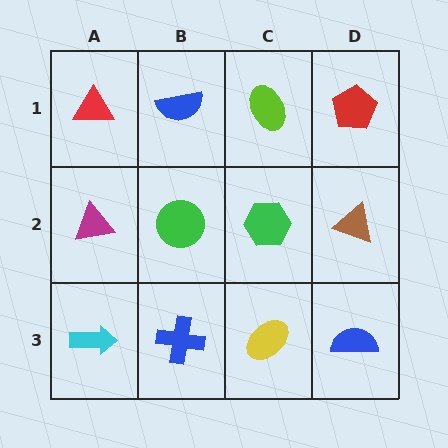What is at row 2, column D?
A brown triangle.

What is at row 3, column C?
A yellow ellipse.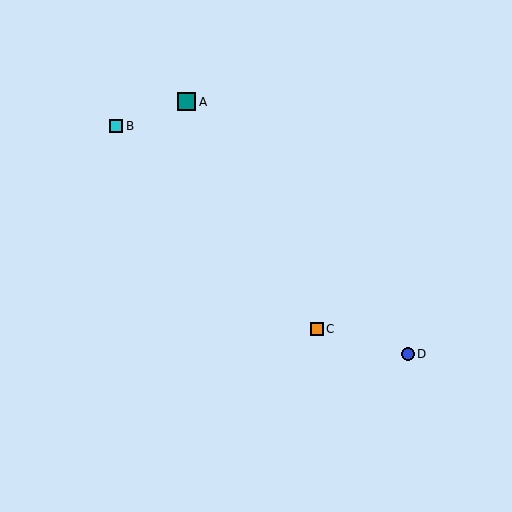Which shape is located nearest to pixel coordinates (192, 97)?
The teal square (labeled A) at (187, 102) is nearest to that location.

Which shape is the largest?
The teal square (labeled A) is the largest.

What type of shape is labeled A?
Shape A is a teal square.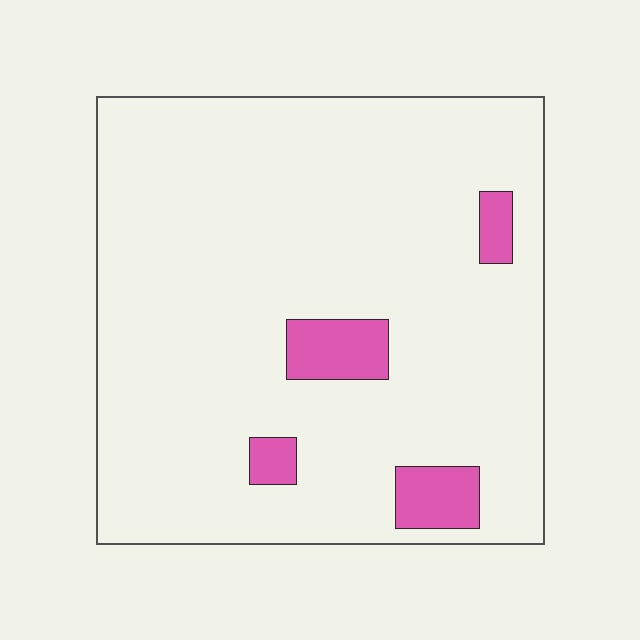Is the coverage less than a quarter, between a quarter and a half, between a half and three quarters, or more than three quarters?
Less than a quarter.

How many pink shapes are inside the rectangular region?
4.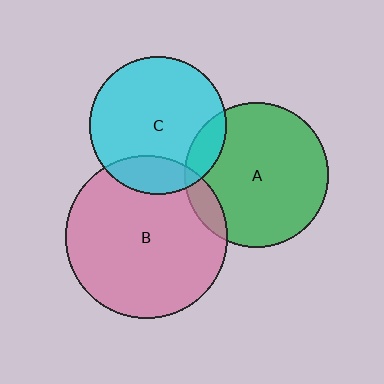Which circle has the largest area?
Circle B (pink).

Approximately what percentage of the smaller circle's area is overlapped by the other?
Approximately 10%.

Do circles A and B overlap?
Yes.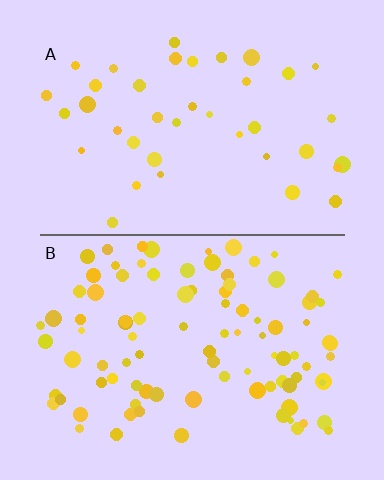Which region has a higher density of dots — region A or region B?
B (the bottom).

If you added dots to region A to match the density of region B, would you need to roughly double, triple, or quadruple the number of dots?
Approximately double.